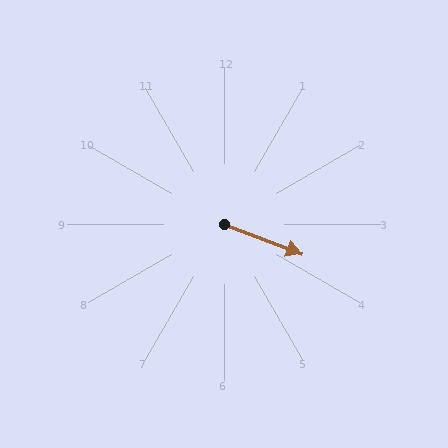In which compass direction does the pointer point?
East.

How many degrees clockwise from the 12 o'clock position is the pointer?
Approximately 111 degrees.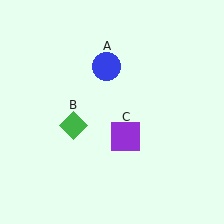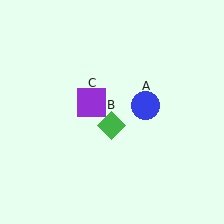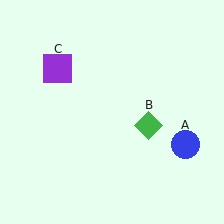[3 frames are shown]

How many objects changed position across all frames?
3 objects changed position: blue circle (object A), green diamond (object B), purple square (object C).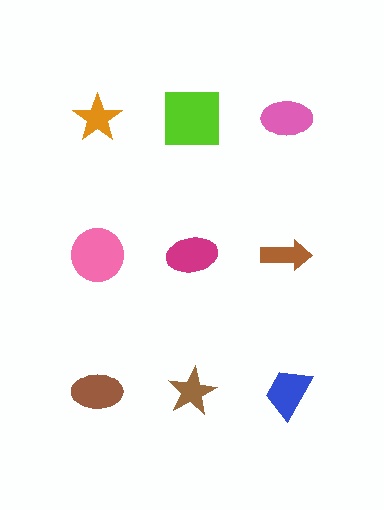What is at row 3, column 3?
A blue trapezoid.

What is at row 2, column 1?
A pink circle.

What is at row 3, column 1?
A brown ellipse.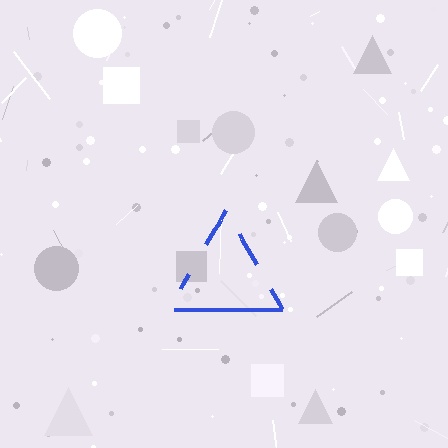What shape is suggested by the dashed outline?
The dashed outline suggests a triangle.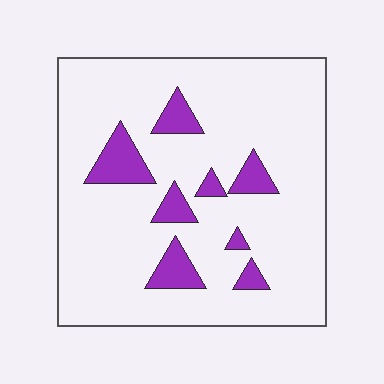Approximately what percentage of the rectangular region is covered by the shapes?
Approximately 15%.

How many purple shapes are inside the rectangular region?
8.